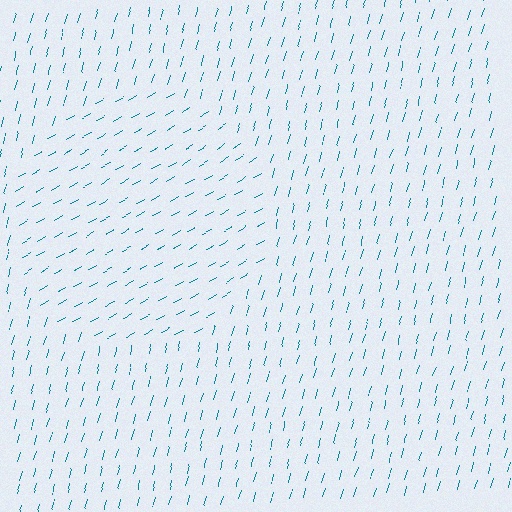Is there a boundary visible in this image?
Yes, there is a texture boundary formed by a change in line orientation.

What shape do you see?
I see a circle.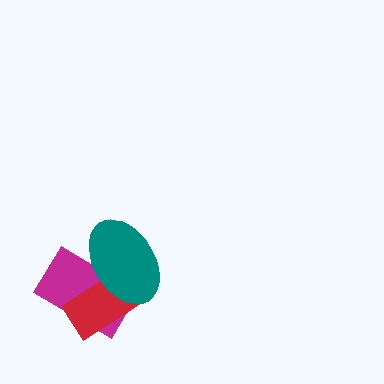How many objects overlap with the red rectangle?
2 objects overlap with the red rectangle.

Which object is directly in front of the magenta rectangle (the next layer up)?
The red rectangle is directly in front of the magenta rectangle.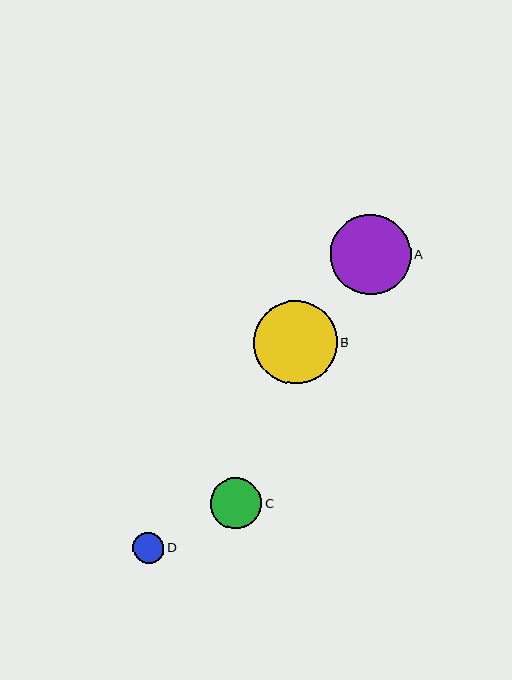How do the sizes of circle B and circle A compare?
Circle B and circle A are approximately the same size.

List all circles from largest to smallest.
From largest to smallest: B, A, C, D.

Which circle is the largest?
Circle B is the largest with a size of approximately 84 pixels.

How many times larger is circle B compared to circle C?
Circle B is approximately 1.6 times the size of circle C.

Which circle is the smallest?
Circle D is the smallest with a size of approximately 31 pixels.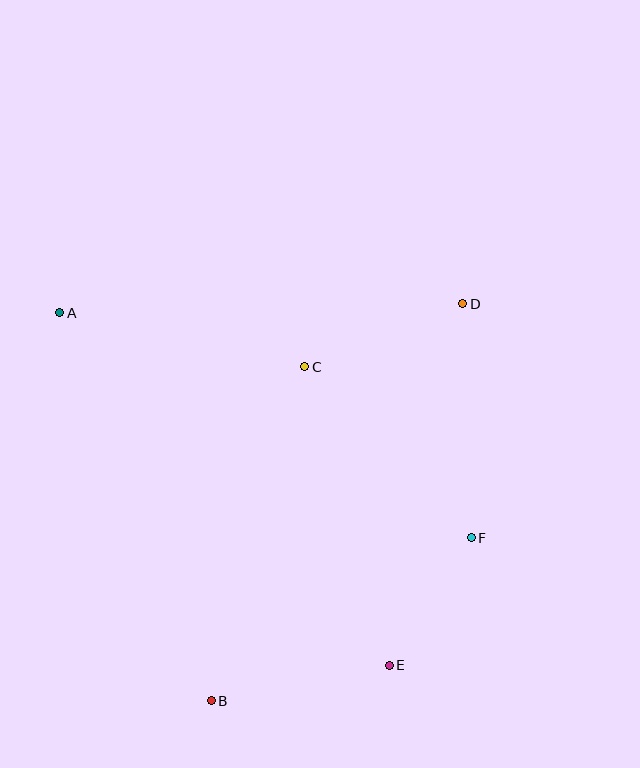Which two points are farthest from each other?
Points A and E are farthest from each other.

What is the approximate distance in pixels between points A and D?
The distance between A and D is approximately 403 pixels.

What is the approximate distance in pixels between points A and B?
The distance between A and B is approximately 417 pixels.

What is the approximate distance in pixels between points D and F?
The distance between D and F is approximately 234 pixels.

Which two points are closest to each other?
Points E and F are closest to each other.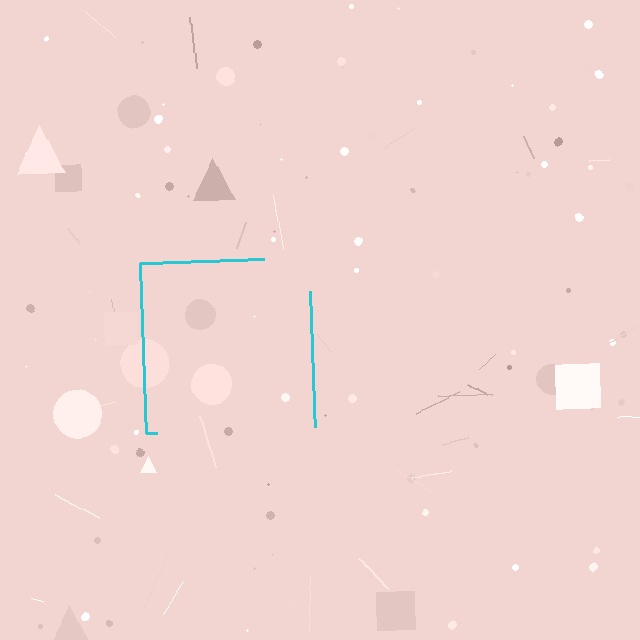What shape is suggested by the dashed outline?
The dashed outline suggests a square.